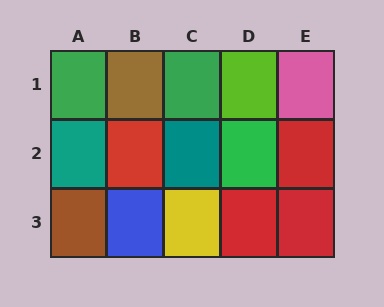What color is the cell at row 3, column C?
Yellow.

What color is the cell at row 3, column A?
Brown.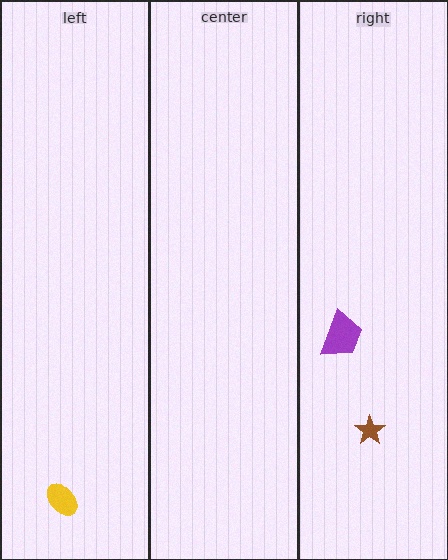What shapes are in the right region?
The brown star, the purple trapezoid.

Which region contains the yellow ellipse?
The left region.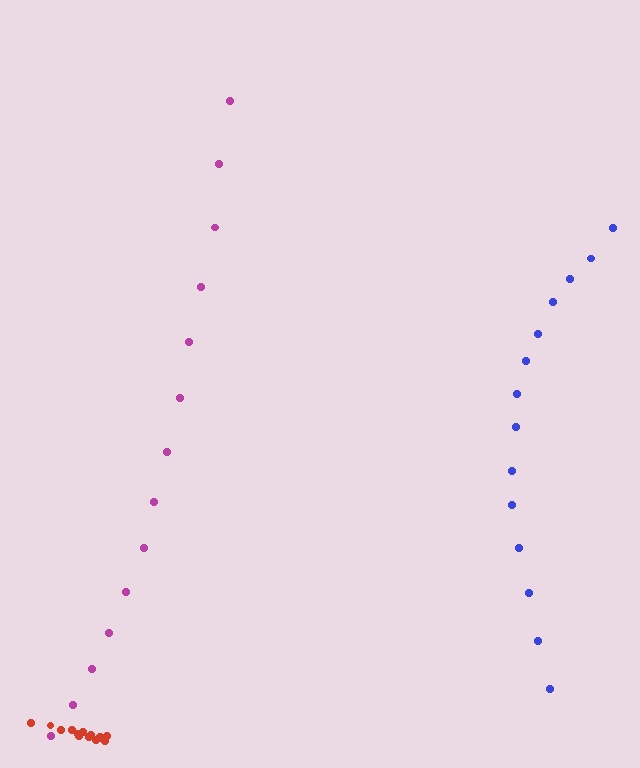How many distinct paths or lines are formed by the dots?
There are 3 distinct paths.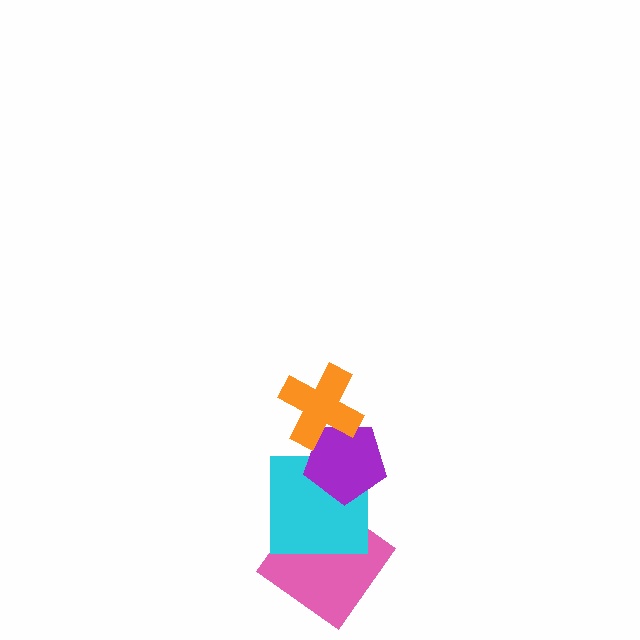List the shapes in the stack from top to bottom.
From top to bottom: the orange cross, the purple pentagon, the cyan square, the pink diamond.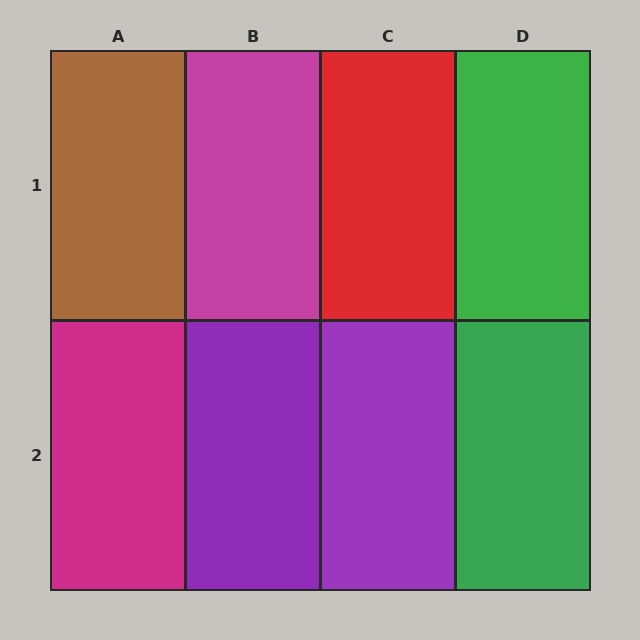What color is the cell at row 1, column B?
Magenta.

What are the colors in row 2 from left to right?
Magenta, purple, purple, green.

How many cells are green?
2 cells are green.